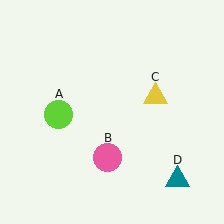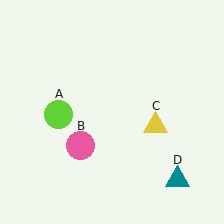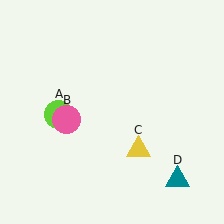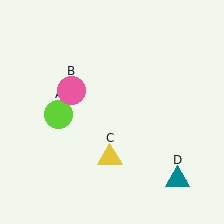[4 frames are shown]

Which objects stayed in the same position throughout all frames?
Lime circle (object A) and teal triangle (object D) remained stationary.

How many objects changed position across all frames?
2 objects changed position: pink circle (object B), yellow triangle (object C).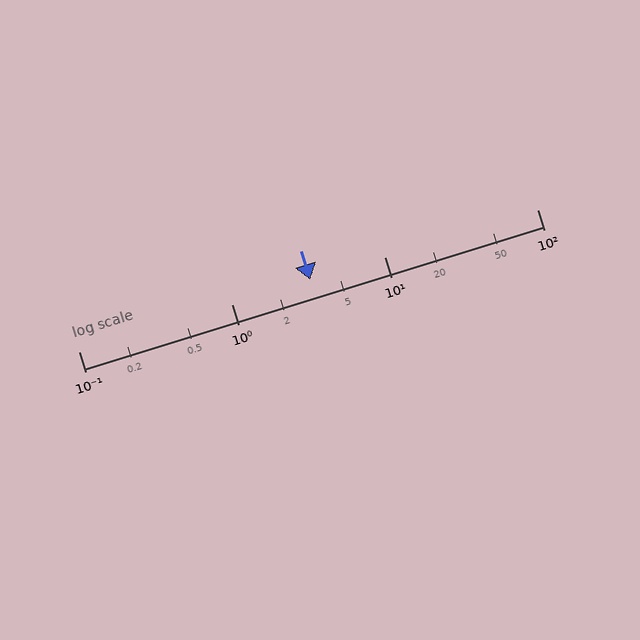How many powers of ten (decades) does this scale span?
The scale spans 3 decades, from 0.1 to 100.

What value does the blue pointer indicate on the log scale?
The pointer indicates approximately 3.3.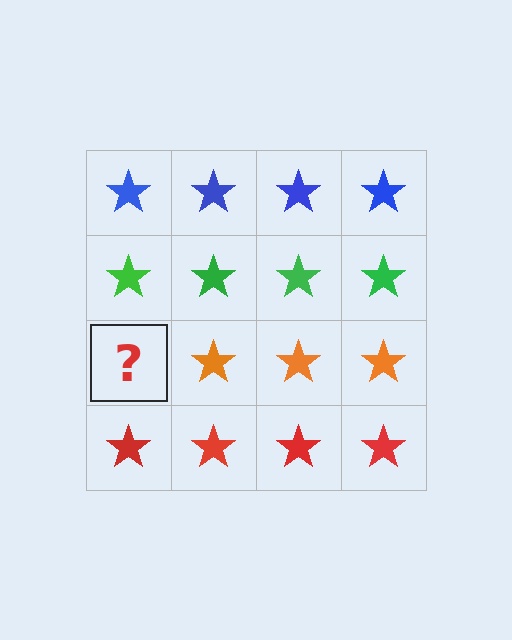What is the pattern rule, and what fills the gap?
The rule is that each row has a consistent color. The gap should be filled with an orange star.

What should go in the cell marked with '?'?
The missing cell should contain an orange star.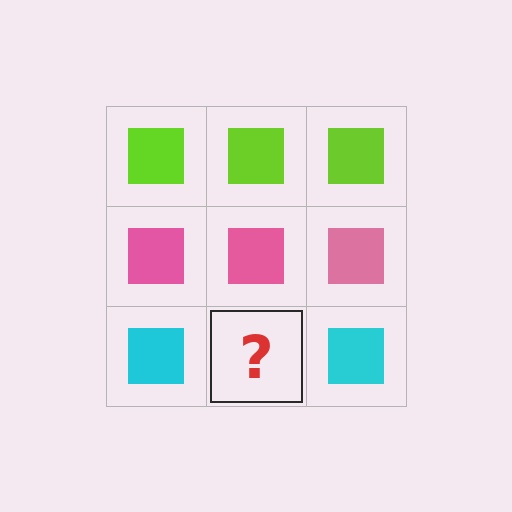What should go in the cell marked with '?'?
The missing cell should contain a cyan square.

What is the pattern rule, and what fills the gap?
The rule is that each row has a consistent color. The gap should be filled with a cyan square.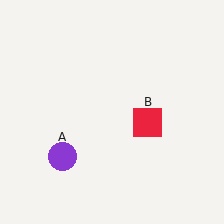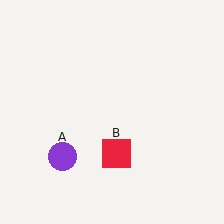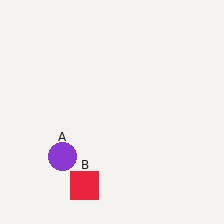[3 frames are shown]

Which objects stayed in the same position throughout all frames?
Purple circle (object A) remained stationary.